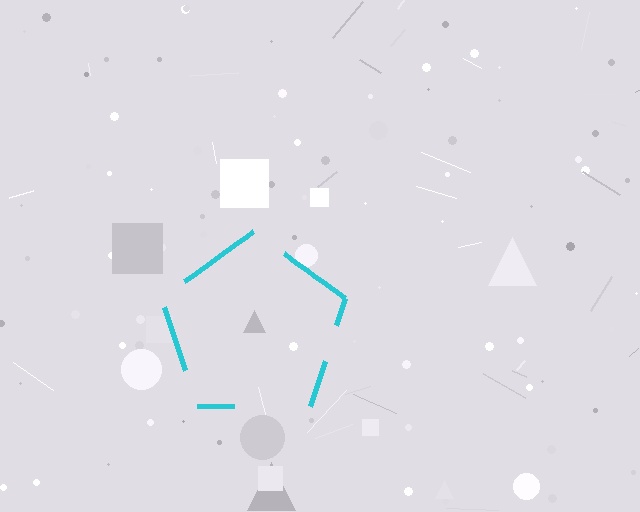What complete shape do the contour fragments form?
The contour fragments form a pentagon.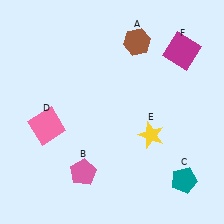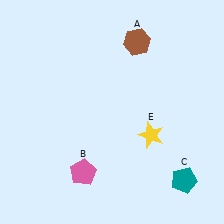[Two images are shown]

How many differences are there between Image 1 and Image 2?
There are 2 differences between the two images.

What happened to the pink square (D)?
The pink square (D) was removed in Image 2. It was in the bottom-left area of Image 1.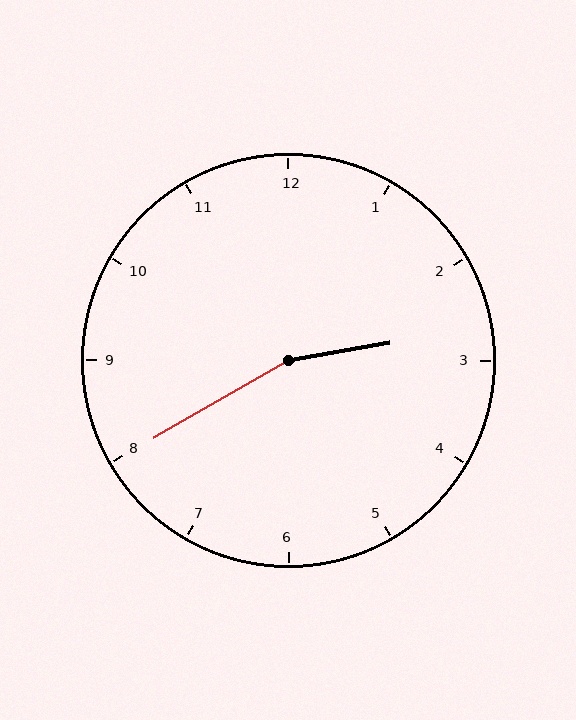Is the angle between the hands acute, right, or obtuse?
It is obtuse.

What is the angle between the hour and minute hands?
Approximately 160 degrees.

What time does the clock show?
2:40.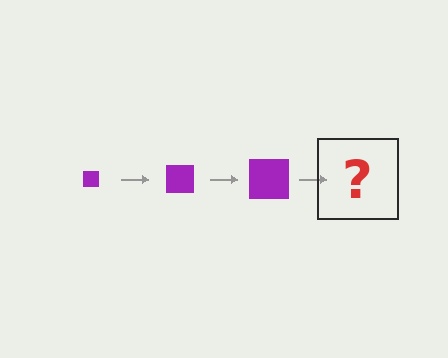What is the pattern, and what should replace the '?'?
The pattern is that the square gets progressively larger each step. The '?' should be a purple square, larger than the previous one.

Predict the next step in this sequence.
The next step is a purple square, larger than the previous one.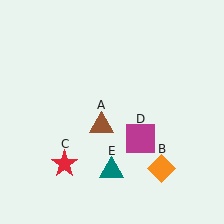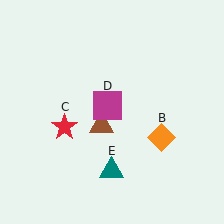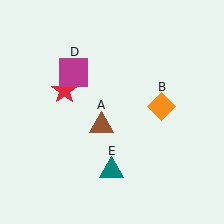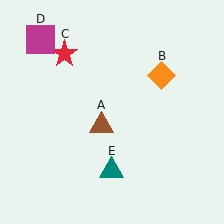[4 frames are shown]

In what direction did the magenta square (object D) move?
The magenta square (object D) moved up and to the left.